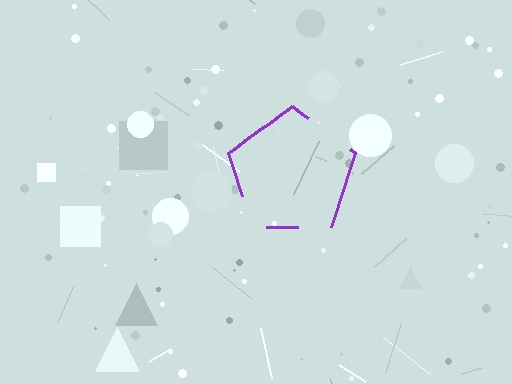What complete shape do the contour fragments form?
The contour fragments form a pentagon.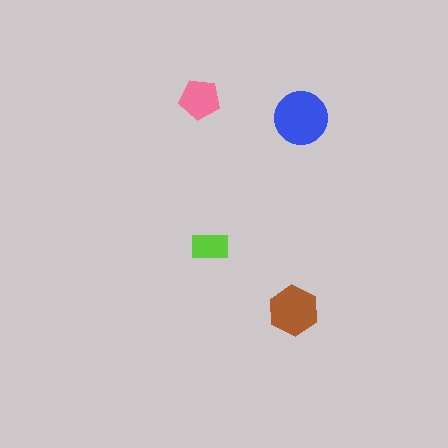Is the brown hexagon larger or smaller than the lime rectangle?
Larger.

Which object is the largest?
The blue circle.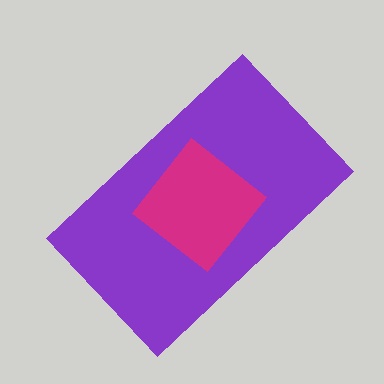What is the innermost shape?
The magenta diamond.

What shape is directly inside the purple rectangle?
The magenta diamond.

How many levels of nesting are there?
2.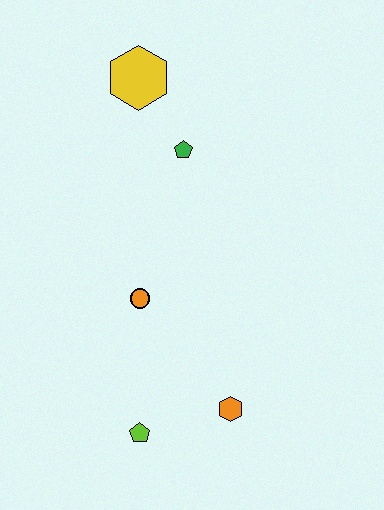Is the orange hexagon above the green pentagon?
No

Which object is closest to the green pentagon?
The yellow hexagon is closest to the green pentagon.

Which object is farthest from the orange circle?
The yellow hexagon is farthest from the orange circle.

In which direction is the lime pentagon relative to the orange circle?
The lime pentagon is below the orange circle.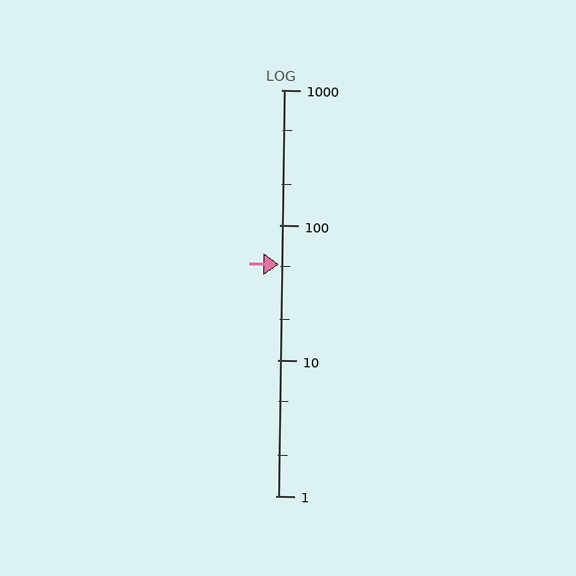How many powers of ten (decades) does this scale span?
The scale spans 3 decades, from 1 to 1000.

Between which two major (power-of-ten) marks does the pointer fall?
The pointer is between 10 and 100.